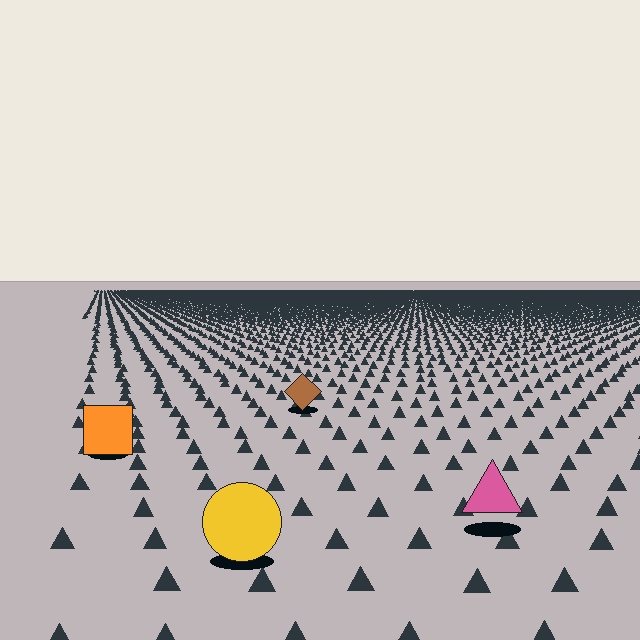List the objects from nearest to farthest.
From nearest to farthest: the yellow circle, the pink triangle, the orange square, the brown diamond.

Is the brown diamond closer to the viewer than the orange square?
No. The orange square is closer — you can tell from the texture gradient: the ground texture is coarser near it.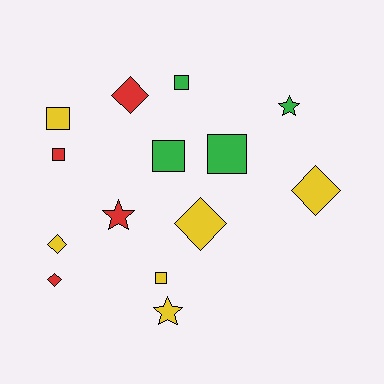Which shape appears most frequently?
Square, with 6 objects.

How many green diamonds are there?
There are no green diamonds.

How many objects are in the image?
There are 14 objects.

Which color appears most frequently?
Yellow, with 6 objects.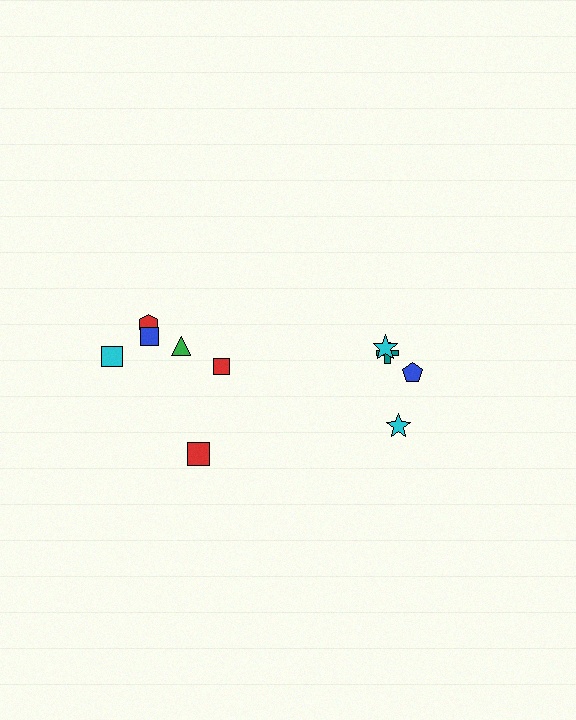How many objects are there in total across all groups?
There are 10 objects.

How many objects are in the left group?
There are 6 objects.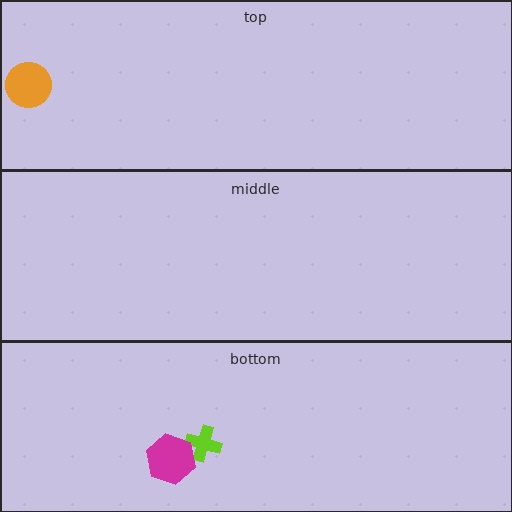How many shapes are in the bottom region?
2.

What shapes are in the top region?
The orange circle.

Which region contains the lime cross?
The bottom region.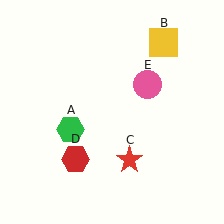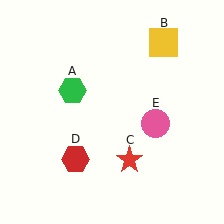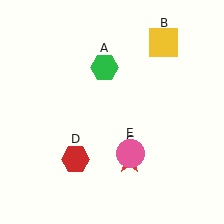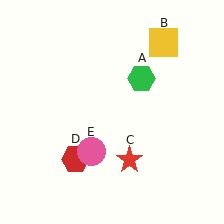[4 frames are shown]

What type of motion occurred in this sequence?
The green hexagon (object A), pink circle (object E) rotated clockwise around the center of the scene.